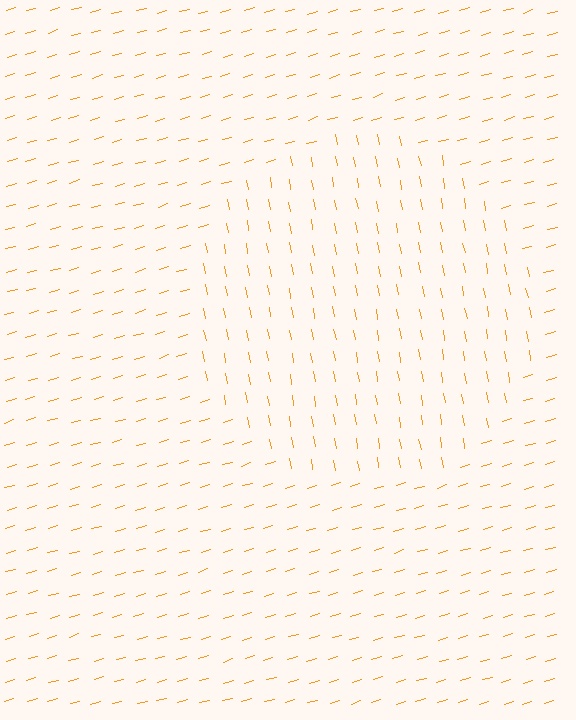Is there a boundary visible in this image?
Yes, there is a texture boundary formed by a change in line orientation.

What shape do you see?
I see a circle.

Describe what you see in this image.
The image is filled with small orange line segments. A circle region in the image has lines oriented differently from the surrounding lines, creating a visible texture boundary.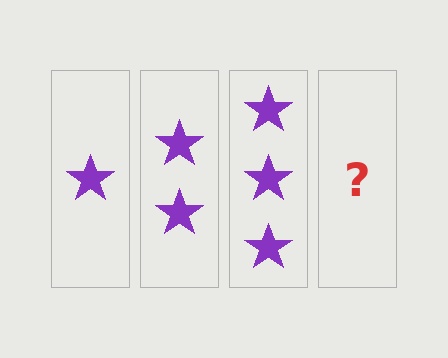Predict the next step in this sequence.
The next step is 4 stars.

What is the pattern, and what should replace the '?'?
The pattern is that each step adds one more star. The '?' should be 4 stars.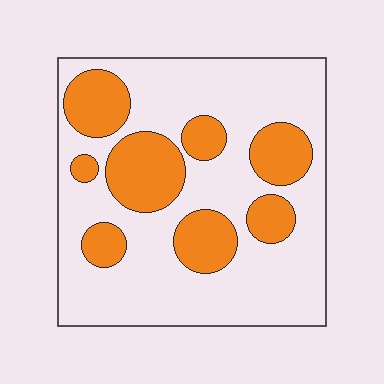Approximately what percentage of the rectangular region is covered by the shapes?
Approximately 30%.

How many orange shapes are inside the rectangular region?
8.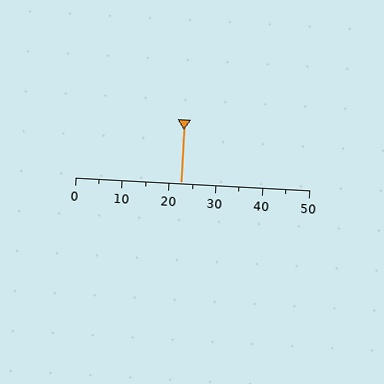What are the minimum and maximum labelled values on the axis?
The axis runs from 0 to 50.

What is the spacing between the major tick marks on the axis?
The major ticks are spaced 10 apart.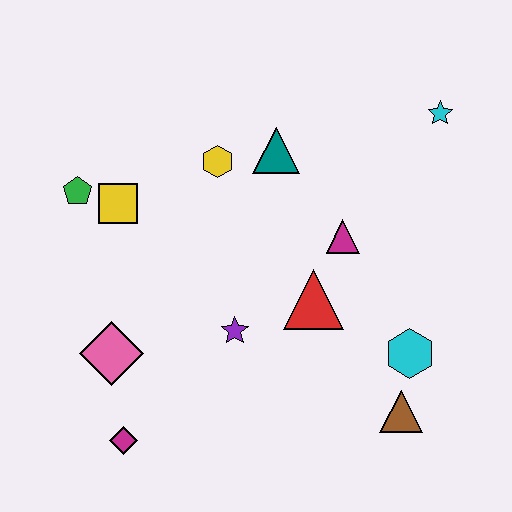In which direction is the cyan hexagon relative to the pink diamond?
The cyan hexagon is to the right of the pink diamond.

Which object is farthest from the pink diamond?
The cyan star is farthest from the pink diamond.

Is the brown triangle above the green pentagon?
No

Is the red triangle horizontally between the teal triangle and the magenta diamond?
No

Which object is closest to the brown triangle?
The cyan hexagon is closest to the brown triangle.